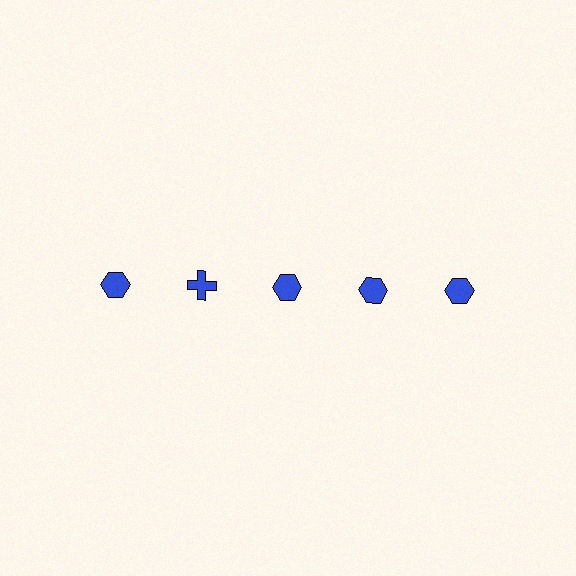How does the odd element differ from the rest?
It has a different shape: cross instead of hexagon.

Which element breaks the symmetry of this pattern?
The blue cross in the top row, second from left column breaks the symmetry. All other shapes are blue hexagons.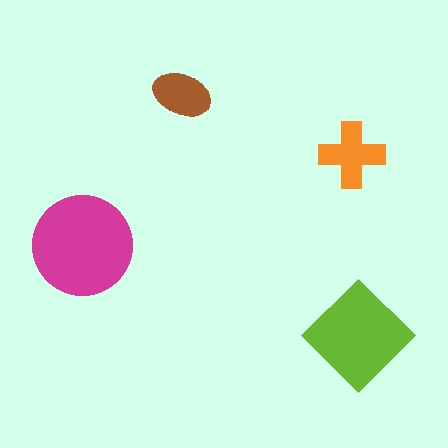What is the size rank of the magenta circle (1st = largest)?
1st.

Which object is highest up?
The brown ellipse is topmost.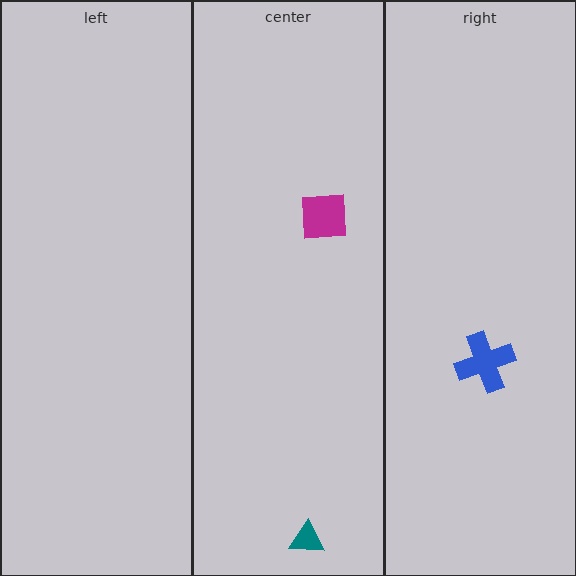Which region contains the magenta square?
The center region.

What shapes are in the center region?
The teal triangle, the magenta square.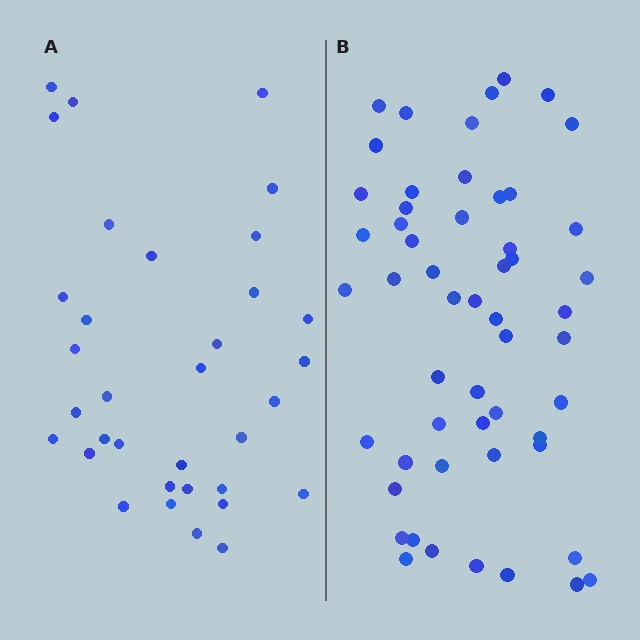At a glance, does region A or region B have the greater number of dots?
Region B (the right region) has more dots.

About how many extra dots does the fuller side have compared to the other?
Region B has approximately 20 more dots than region A.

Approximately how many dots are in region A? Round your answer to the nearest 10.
About 30 dots. (The exact count is 34, which rounds to 30.)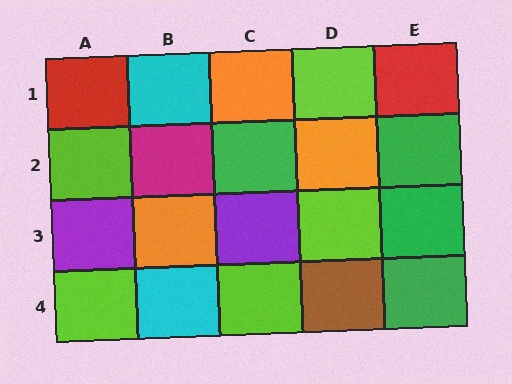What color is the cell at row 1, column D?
Lime.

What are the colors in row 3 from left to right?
Purple, orange, purple, lime, green.